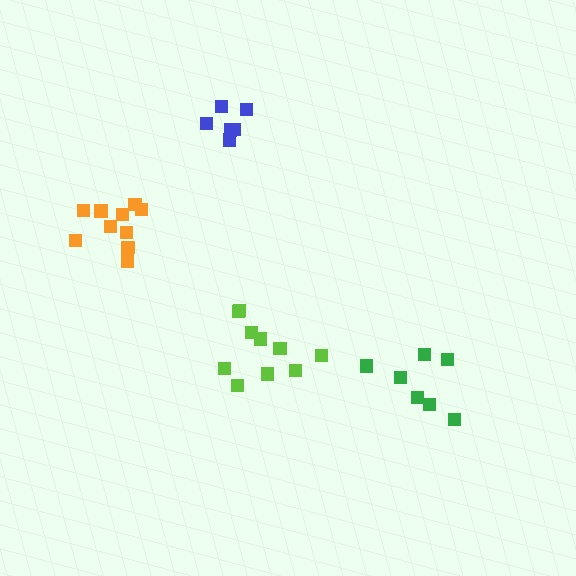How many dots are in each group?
Group 1: 7 dots, Group 2: 10 dots, Group 3: 10 dots, Group 4: 6 dots (33 total).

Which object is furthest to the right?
The green cluster is rightmost.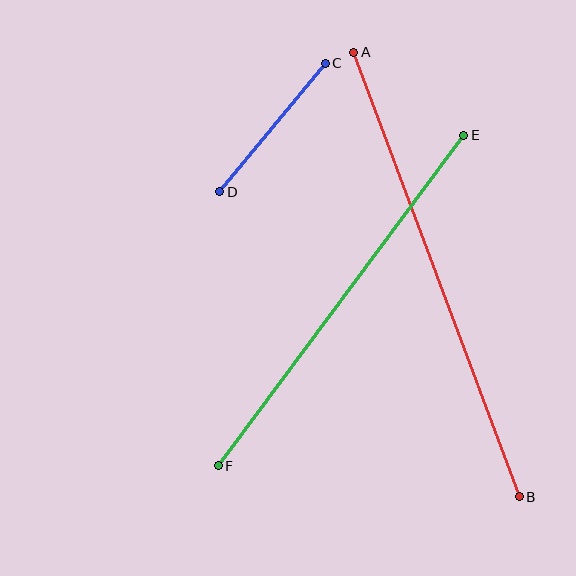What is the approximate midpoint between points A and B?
The midpoint is at approximately (437, 275) pixels.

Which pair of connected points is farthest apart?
Points A and B are farthest apart.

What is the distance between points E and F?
The distance is approximately 412 pixels.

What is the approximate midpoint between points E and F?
The midpoint is at approximately (341, 300) pixels.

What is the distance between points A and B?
The distance is approximately 474 pixels.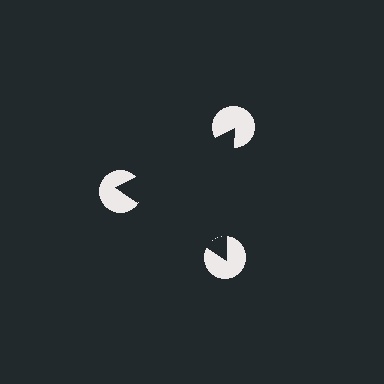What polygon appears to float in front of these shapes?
An illusory triangle — its edges are inferred from the aligned wedge cuts in the pac-man discs, not physically drawn.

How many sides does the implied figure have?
3 sides.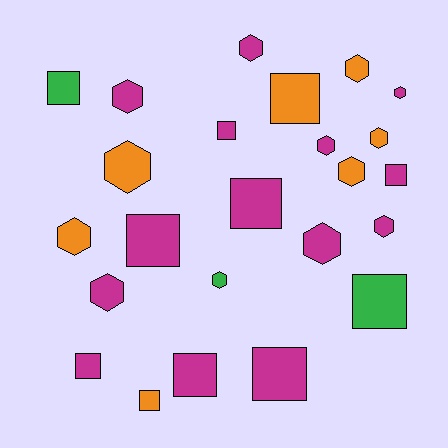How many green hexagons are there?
There is 1 green hexagon.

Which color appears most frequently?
Magenta, with 14 objects.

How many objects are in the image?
There are 24 objects.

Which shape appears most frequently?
Hexagon, with 13 objects.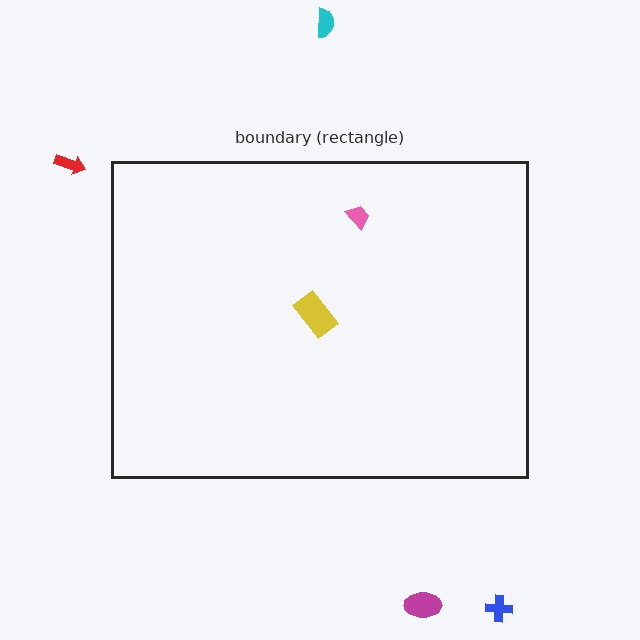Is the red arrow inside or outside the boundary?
Outside.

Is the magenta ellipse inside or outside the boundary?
Outside.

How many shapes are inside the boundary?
2 inside, 4 outside.